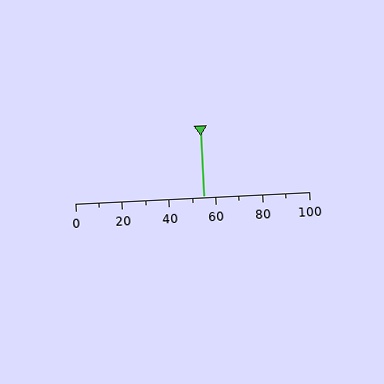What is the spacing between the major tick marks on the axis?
The major ticks are spaced 20 apart.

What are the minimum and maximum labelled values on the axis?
The axis runs from 0 to 100.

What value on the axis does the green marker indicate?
The marker indicates approximately 55.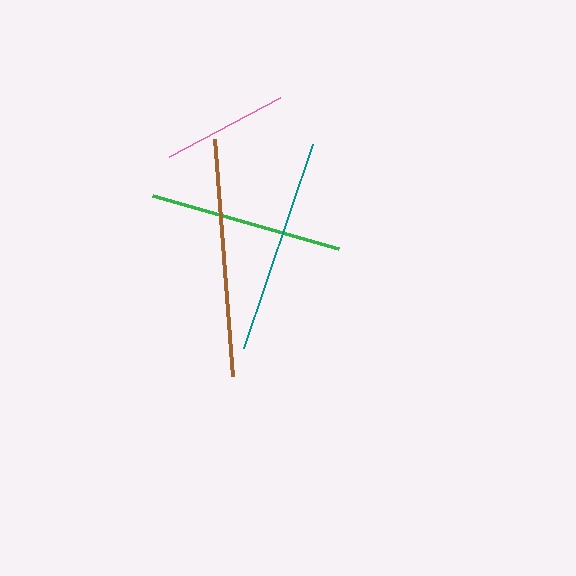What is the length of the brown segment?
The brown segment is approximately 238 pixels long.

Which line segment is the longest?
The brown line is the longest at approximately 238 pixels.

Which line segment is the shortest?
The pink line is the shortest at approximately 125 pixels.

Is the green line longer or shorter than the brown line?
The brown line is longer than the green line.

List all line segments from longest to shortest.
From longest to shortest: brown, teal, green, pink.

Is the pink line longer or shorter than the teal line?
The teal line is longer than the pink line.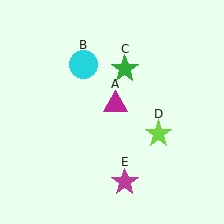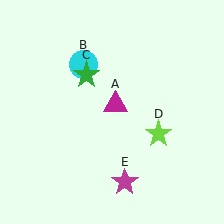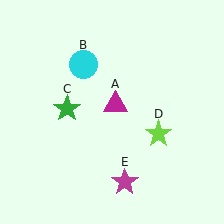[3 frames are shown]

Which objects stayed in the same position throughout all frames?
Magenta triangle (object A) and cyan circle (object B) and lime star (object D) and magenta star (object E) remained stationary.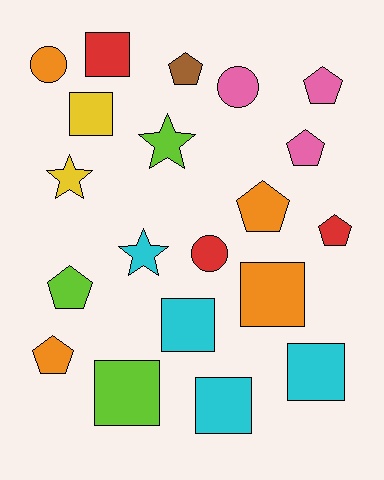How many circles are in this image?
There are 3 circles.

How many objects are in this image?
There are 20 objects.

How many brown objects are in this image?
There is 1 brown object.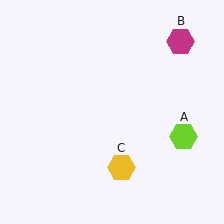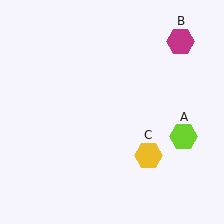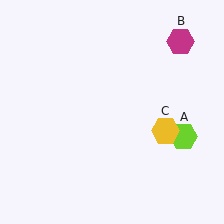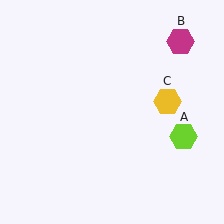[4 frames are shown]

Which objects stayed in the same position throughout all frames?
Lime hexagon (object A) and magenta hexagon (object B) remained stationary.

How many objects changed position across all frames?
1 object changed position: yellow hexagon (object C).